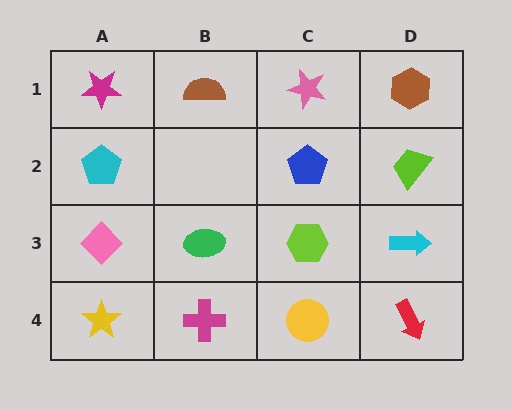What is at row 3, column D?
A cyan arrow.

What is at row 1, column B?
A brown semicircle.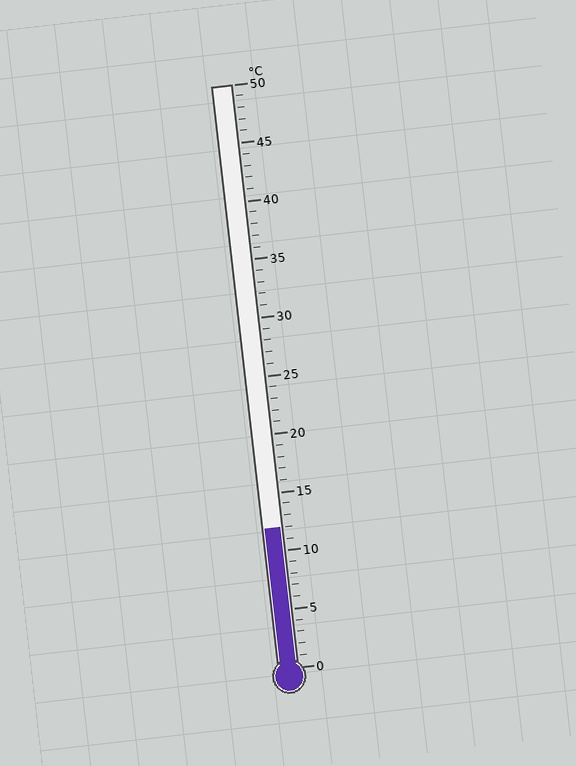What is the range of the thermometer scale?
The thermometer scale ranges from 0°C to 50°C.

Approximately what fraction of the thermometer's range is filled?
The thermometer is filled to approximately 25% of its range.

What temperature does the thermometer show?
The thermometer shows approximately 12°C.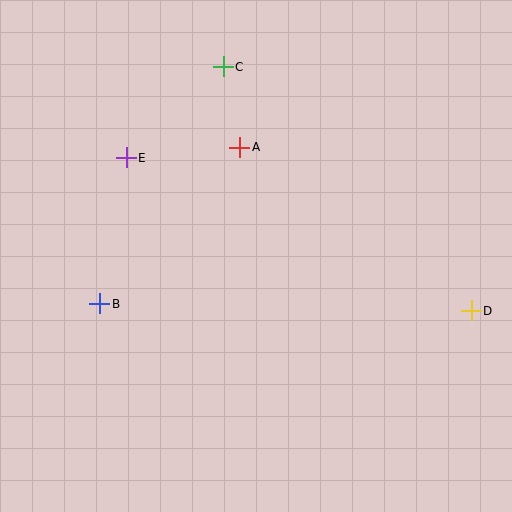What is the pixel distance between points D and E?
The distance between D and E is 377 pixels.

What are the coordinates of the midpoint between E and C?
The midpoint between E and C is at (175, 112).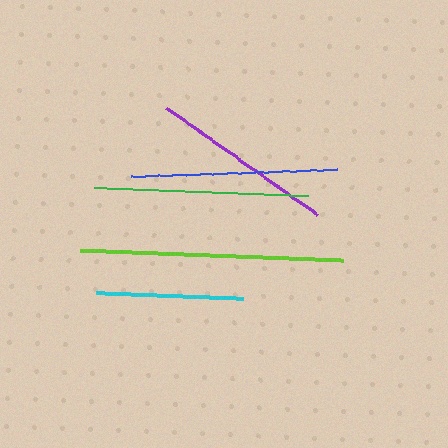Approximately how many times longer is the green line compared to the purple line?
The green line is approximately 1.2 times the length of the purple line.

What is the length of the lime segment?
The lime segment is approximately 263 pixels long.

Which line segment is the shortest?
The cyan line is the shortest at approximately 147 pixels.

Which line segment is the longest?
The lime line is the longest at approximately 263 pixels.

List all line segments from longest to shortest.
From longest to shortest: lime, green, blue, purple, cyan.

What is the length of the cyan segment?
The cyan segment is approximately 147 pixels long.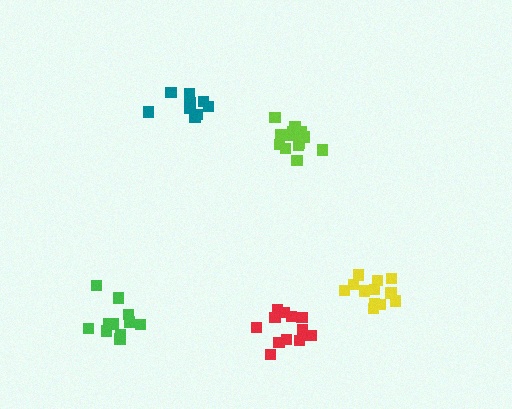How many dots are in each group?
Group 1: 12 dots, Group 2: 11 dots, Group 3: 13 dots, Group 4: 12 dots, Group 5: 9 dots (57 total).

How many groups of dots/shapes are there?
There are 5 groups.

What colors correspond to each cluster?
The clusters are colored: yellow, green, lime, red, teal.